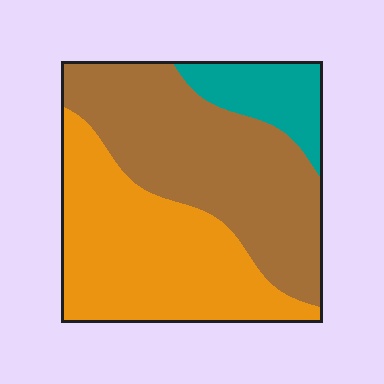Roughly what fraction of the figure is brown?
Brown covers 45% of the figure.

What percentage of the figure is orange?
Orange covers 42% of the figure.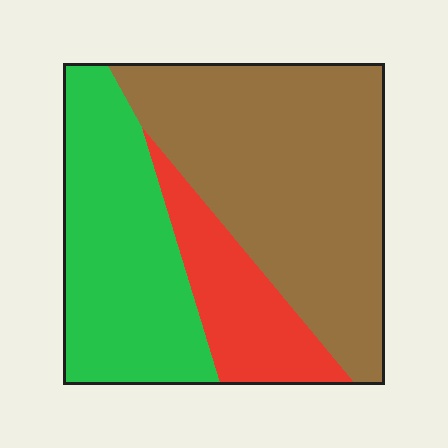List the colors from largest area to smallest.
From largest to smallest: brown, green, red.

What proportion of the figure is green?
Green covers around 35% of the figure.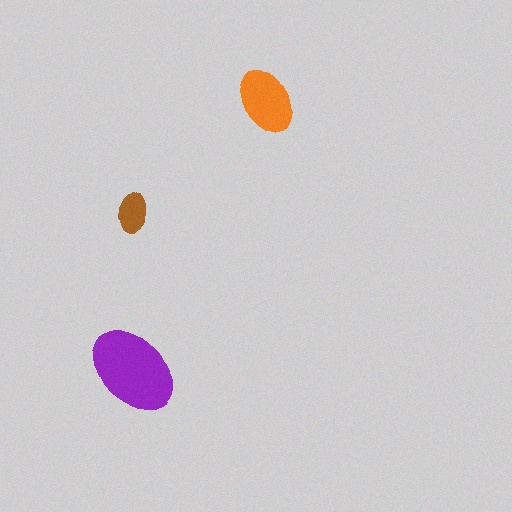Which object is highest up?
The orange ellipse is topmost.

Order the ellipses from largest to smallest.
the purple one, the orange one, the brown one.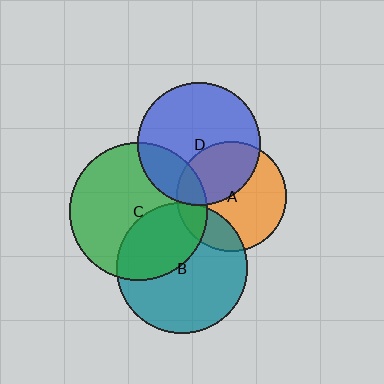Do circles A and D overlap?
Yes.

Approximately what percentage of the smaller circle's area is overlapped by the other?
Approximately 40%.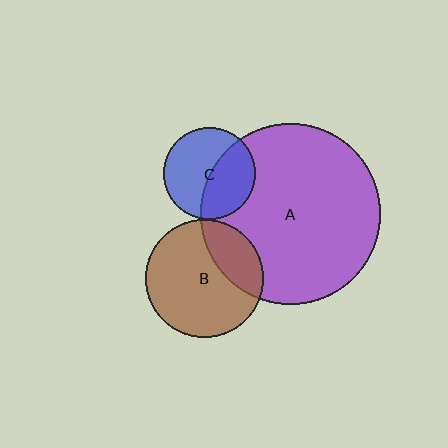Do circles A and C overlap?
Yes.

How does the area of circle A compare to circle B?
Approximately 2.3 times.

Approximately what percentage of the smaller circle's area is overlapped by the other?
Approximately 45%.